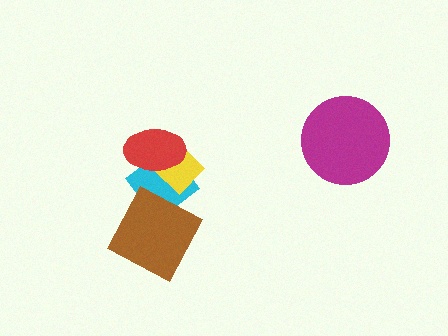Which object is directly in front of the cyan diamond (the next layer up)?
The yellow diamond is directly in front of the cyan diamond.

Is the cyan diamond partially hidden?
Yes, it is partially covered by another shape.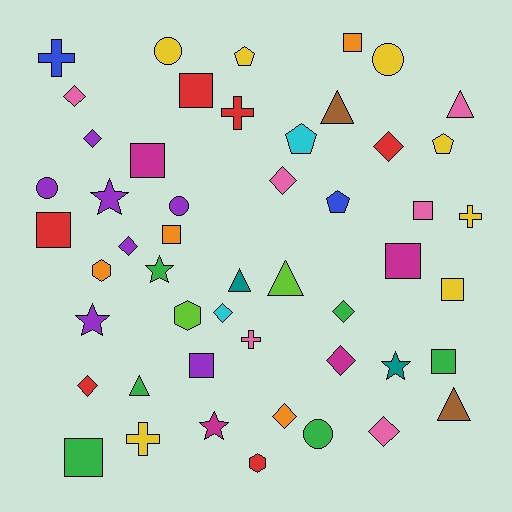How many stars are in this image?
There are 5 stars.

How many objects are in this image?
There are 50 objects.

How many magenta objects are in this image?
There are 4 magenta objects.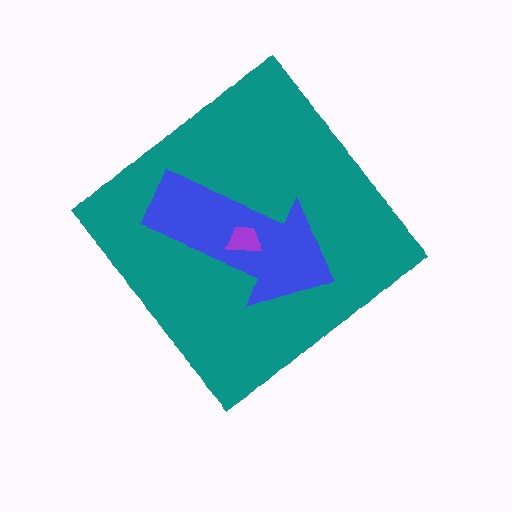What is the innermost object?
The purple trapezoid.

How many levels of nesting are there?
3.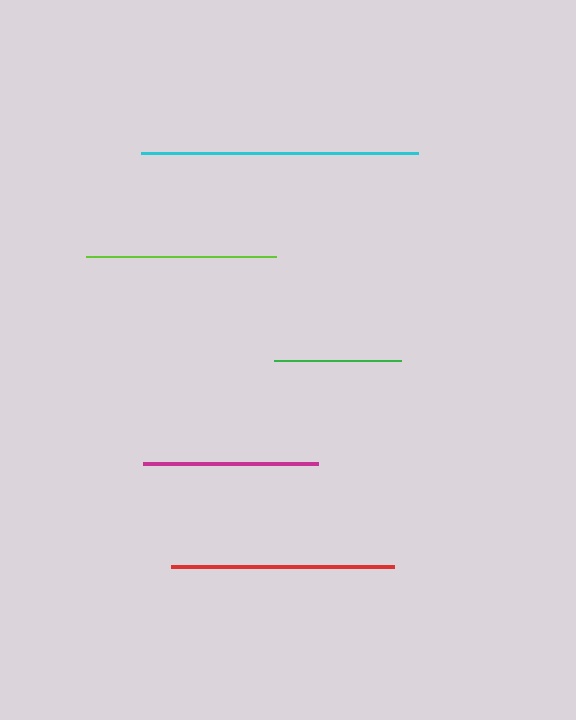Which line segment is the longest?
The cyan line is the longest at approximately 277 pixels.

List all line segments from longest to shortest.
From longest to shortest: cyan, red, lime, magenta, green.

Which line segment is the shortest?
The green line is the shortest at approximately 126 pixels.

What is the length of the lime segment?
The lime segment is approximately 190 pixels long.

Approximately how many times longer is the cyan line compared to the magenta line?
The cyan line is approximately 1.6 times the length of the magenta line.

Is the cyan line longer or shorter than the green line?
The cyan line is longer than the green line.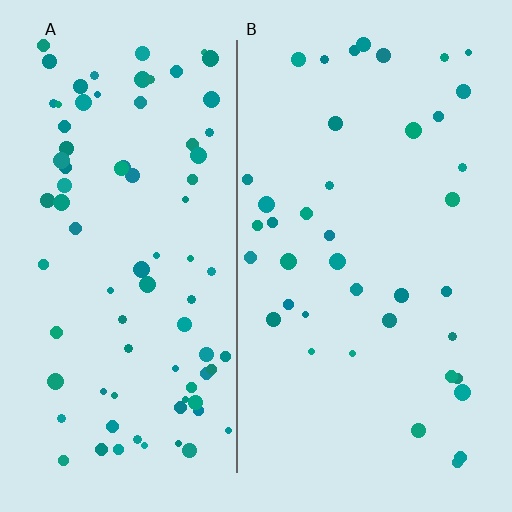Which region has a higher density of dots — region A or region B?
A (the left).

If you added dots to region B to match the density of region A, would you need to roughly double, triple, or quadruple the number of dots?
Approximately double.